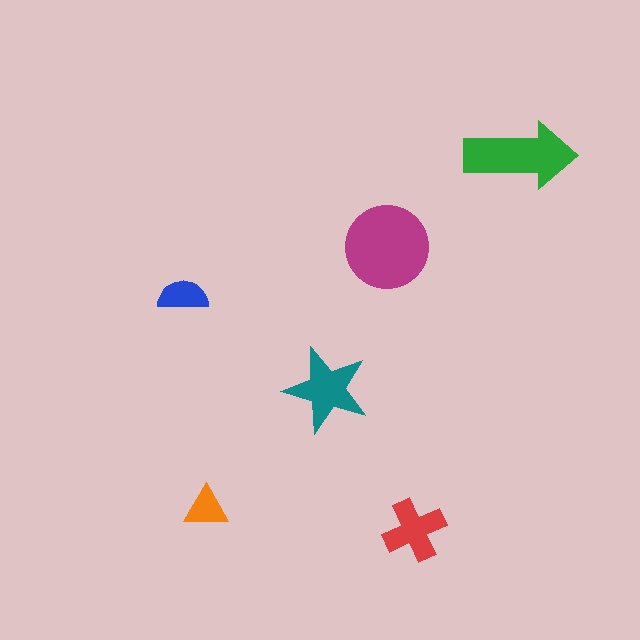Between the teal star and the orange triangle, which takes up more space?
The teal star.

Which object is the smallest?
The orange triangle.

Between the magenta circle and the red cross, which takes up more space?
The magenta circle.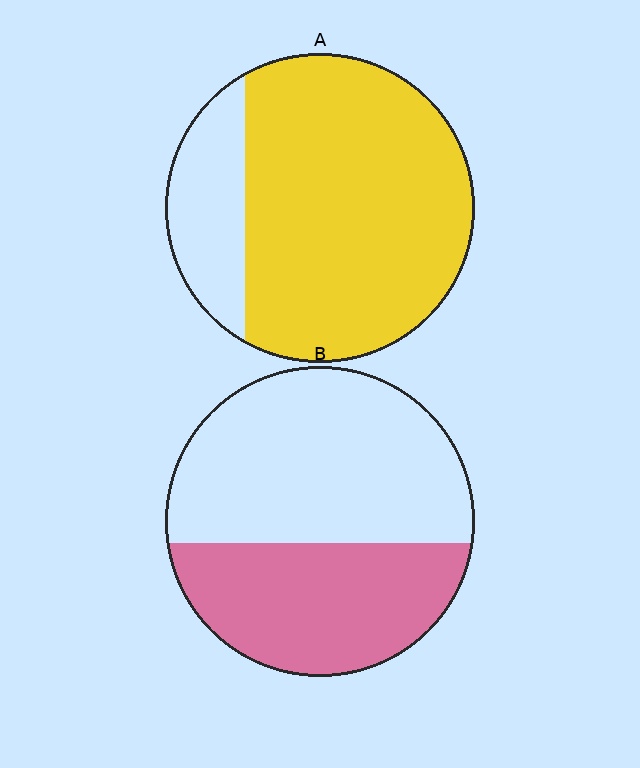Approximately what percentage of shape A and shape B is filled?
A is approximately 80% and B is approximately 40%.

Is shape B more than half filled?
No.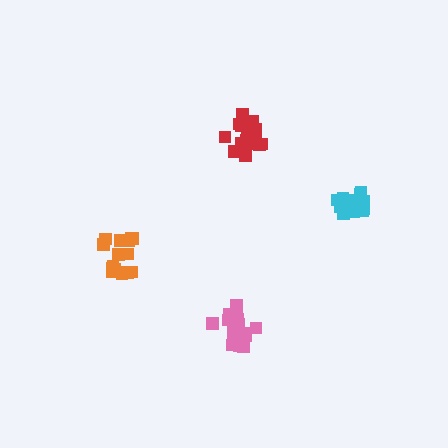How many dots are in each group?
Group 1: 15 dots, Group 2: 19 dots, Group 3: 18 dots, Group 4: 16 dots (68 total).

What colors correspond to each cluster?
The clusters are colored: cyan, red, pink, orange.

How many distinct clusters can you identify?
There are 4 distinct clusters.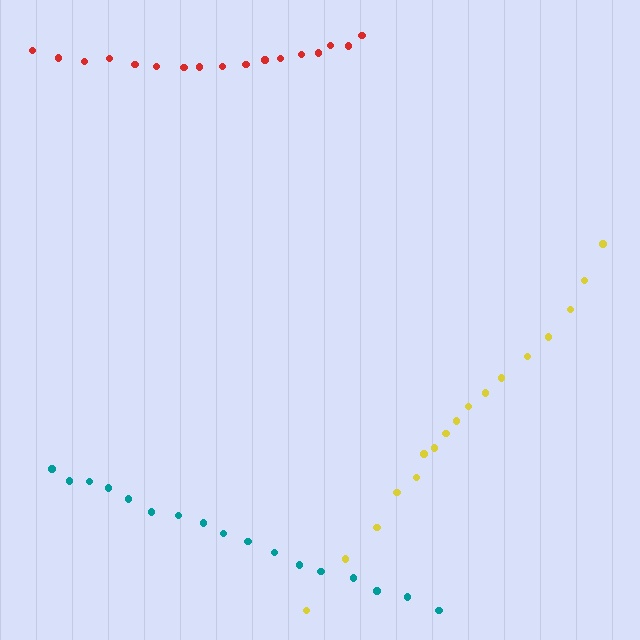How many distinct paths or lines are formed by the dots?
There are 3 distinct paths.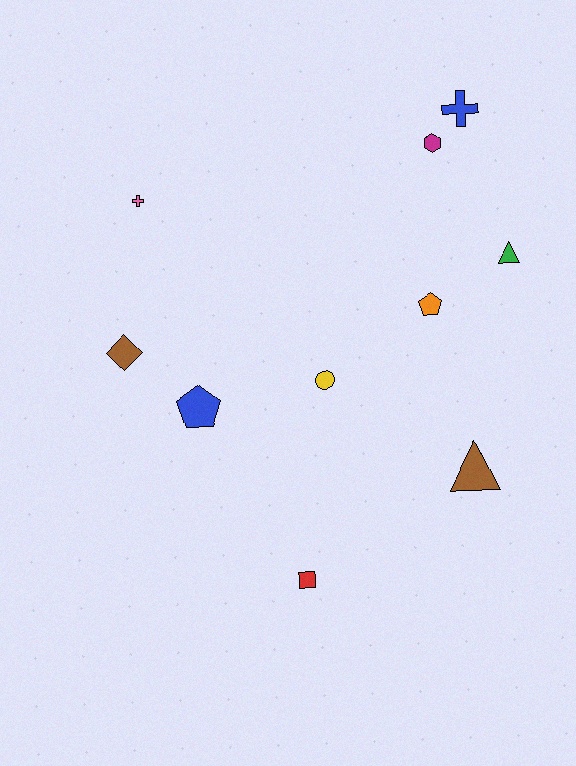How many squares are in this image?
There is 1 square.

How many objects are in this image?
There are 10 objects.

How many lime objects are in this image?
There are no lime objects.